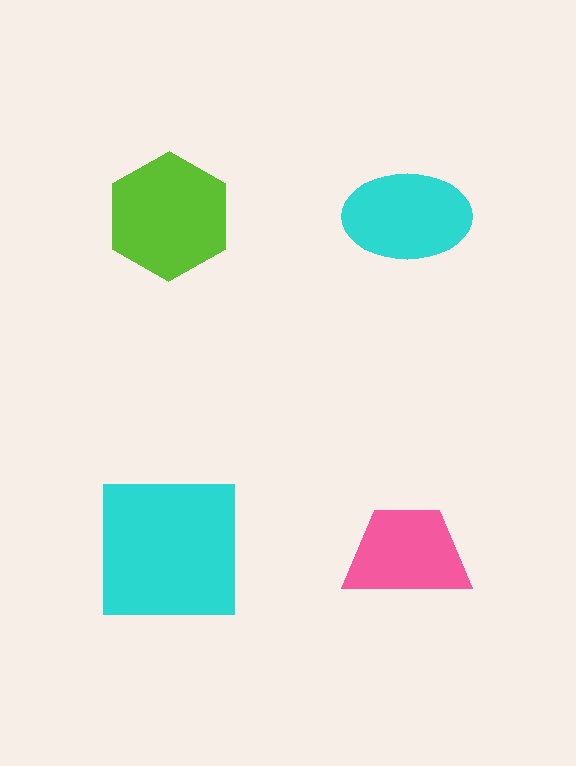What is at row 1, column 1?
A lime hexagon.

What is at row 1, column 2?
A cyan ellipse.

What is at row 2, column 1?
A cyan square.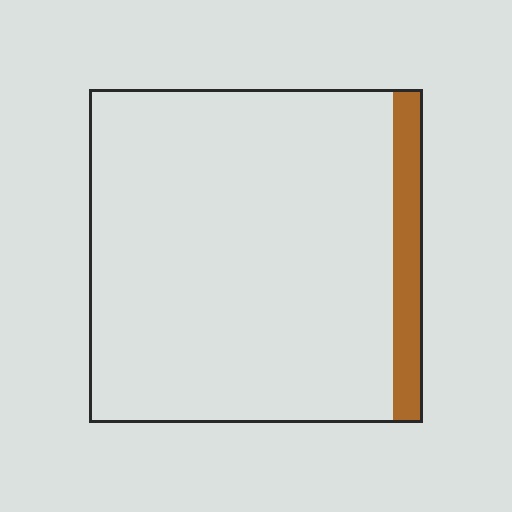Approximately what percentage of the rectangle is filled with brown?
Approximately 10%.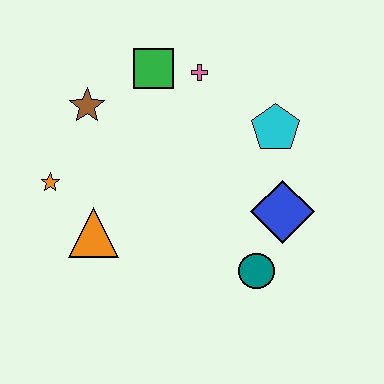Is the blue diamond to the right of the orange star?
Yes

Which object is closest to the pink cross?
The green square is closest to the pink cross.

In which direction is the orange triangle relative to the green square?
The orange triangle is below the green square.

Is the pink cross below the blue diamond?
No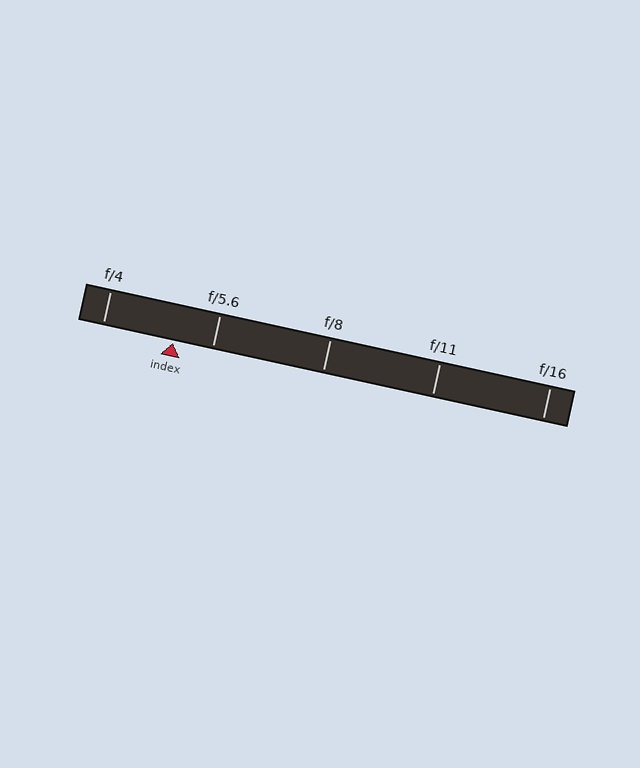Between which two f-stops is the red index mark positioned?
The index mark is between f/4 and f/5.6.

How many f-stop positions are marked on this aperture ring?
There are 5 f-stop positions marked.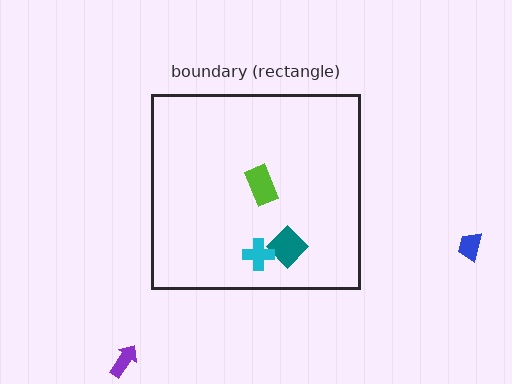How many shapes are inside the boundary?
3 inside, 2 outside.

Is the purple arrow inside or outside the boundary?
Outside.